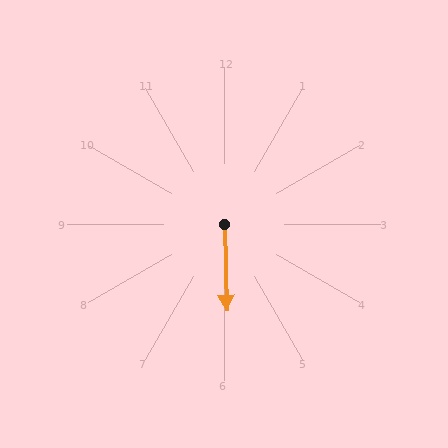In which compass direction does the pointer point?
South.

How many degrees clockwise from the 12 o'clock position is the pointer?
Approximately 178 degrees.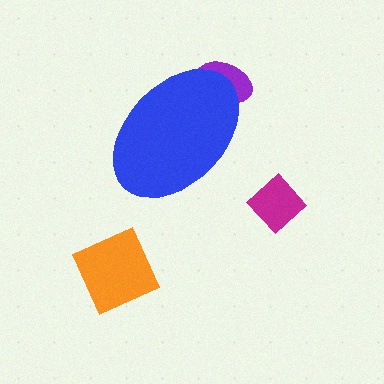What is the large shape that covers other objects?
A blue ellipse.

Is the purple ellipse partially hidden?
Yes, the purple ellipse is partially hidden behind the blue ellipse.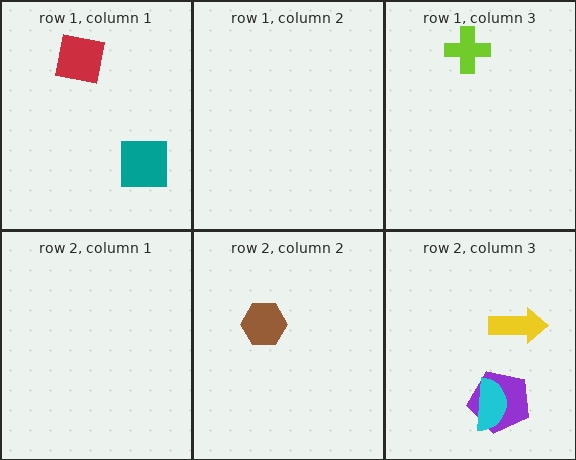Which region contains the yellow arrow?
The row 2, column 3 region.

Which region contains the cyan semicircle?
The row 2, column 3 region.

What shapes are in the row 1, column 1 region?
The red square, the teal square.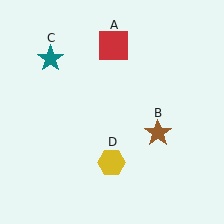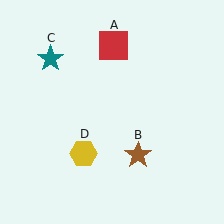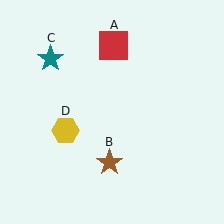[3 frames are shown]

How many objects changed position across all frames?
2 objects changed position: brown star (object B), yellow hexagon (object D).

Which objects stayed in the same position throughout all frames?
Red square (object A) and teal star (object C) remained stationary.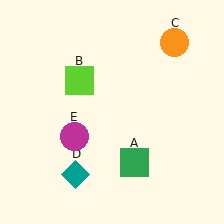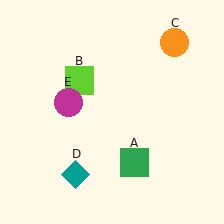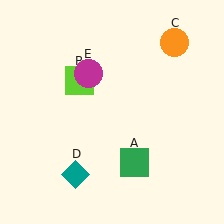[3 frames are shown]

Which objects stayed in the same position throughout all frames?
Green square (object A) and lime square (object B) and orange circle (object C) and teal diamond (object D) remained stationary.